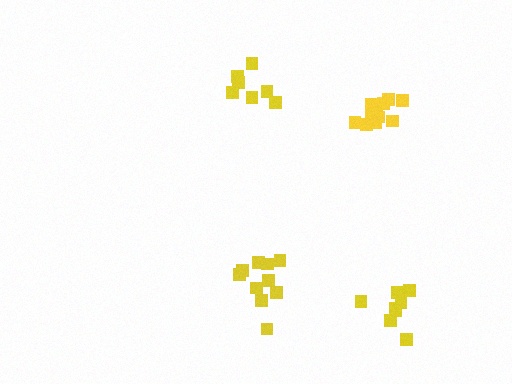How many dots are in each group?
Group 1: 8 dots, Group 2: 7 dots, Group 3: 10 dots, Group 4: 11 dots (36 total).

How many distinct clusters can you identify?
There are 4 distinct clusters.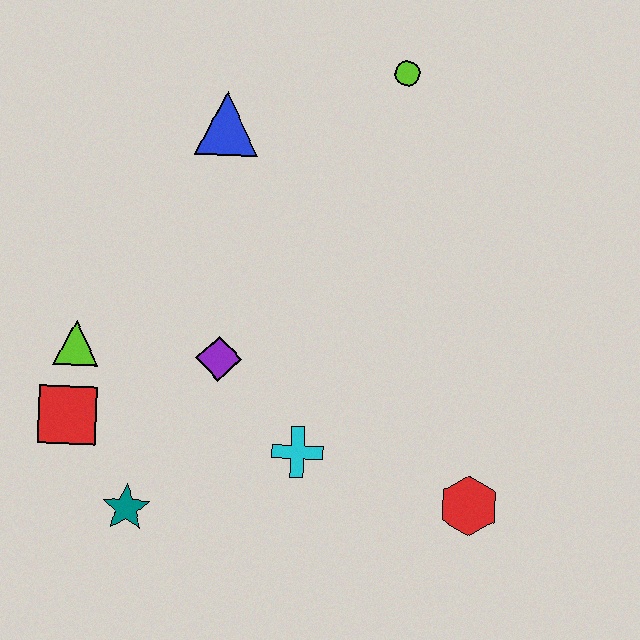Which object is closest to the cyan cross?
The purple diamond is closest to the cyan cross.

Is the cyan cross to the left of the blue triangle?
No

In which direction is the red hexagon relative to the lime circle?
The red hexagon is below the lime circle.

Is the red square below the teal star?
No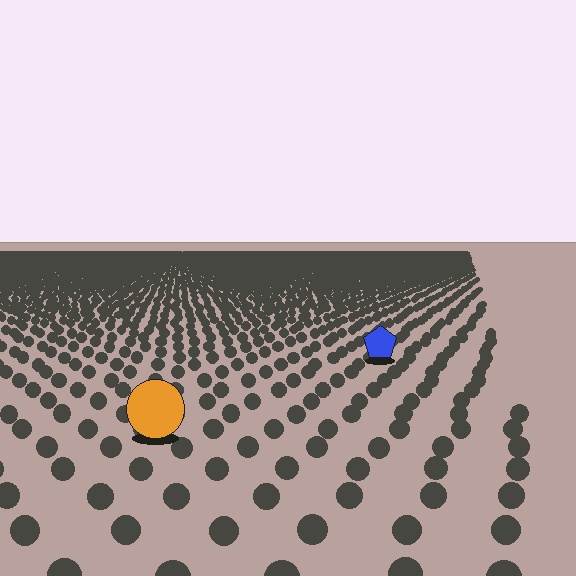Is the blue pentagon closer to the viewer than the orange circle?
No. The orange circle is closer — you can tell from the texture gradient: the ground texture is coarser near it.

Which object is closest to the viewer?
The orange circle is closest. The texture marks near it are larger and more spread out.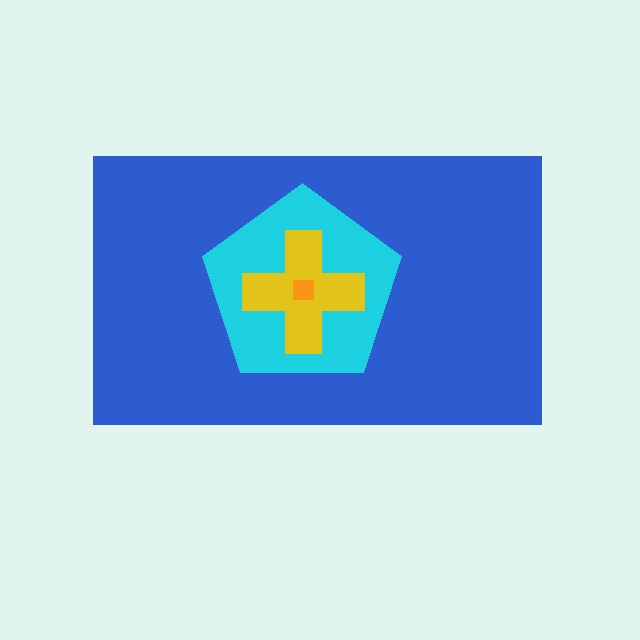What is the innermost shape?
The orange square.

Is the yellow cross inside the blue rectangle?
Yes.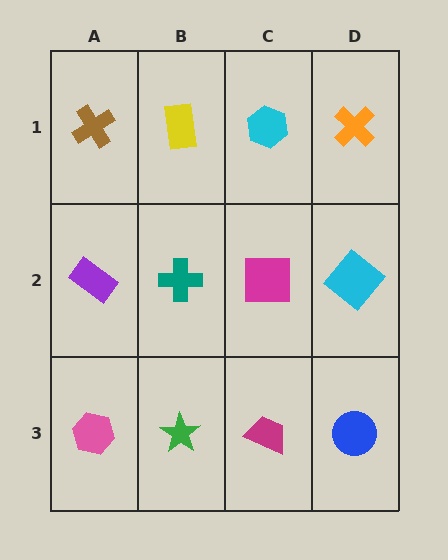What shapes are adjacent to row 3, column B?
A teal cross (row 2, column B), a pink hexagon (row 3, column A), a magenta trapezoid (row 3, column C).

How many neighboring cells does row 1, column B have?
3.